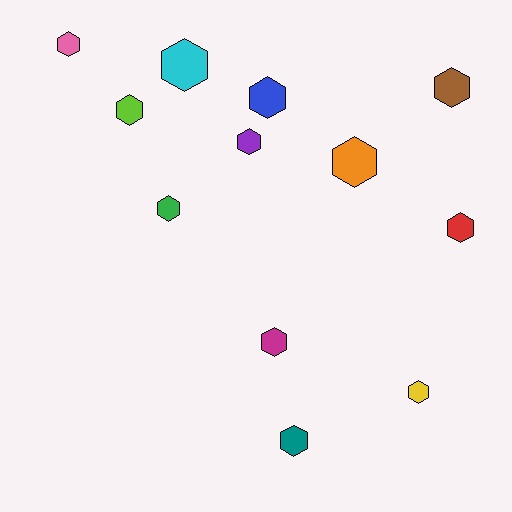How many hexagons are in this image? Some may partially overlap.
There are 12 hexagons.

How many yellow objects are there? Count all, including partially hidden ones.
There is 1 yellow object.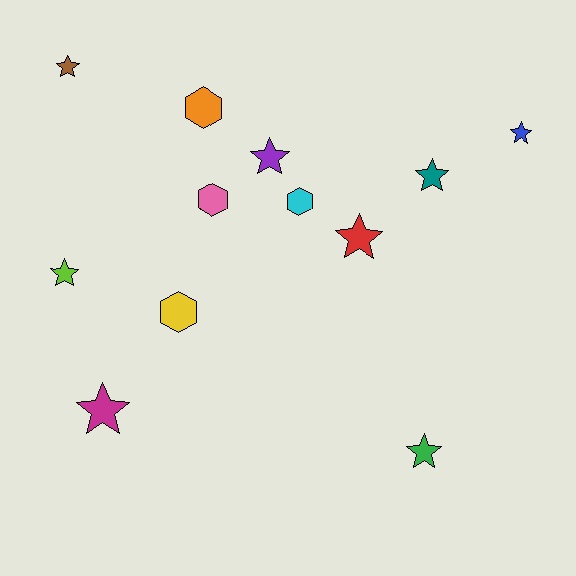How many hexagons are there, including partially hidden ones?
There are 4 hexagons.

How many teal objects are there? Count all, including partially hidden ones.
There is 1 teal object.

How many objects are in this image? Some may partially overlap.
There are 12 objects.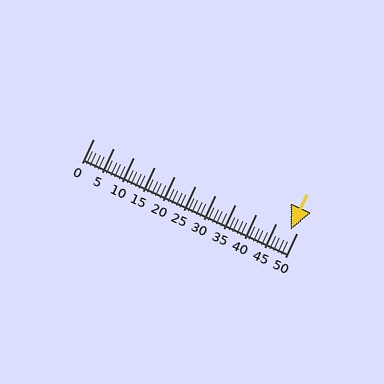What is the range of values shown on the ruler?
The ruler shows values from 0 to 50.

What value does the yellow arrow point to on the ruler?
The yellow arrow points to approximately 49.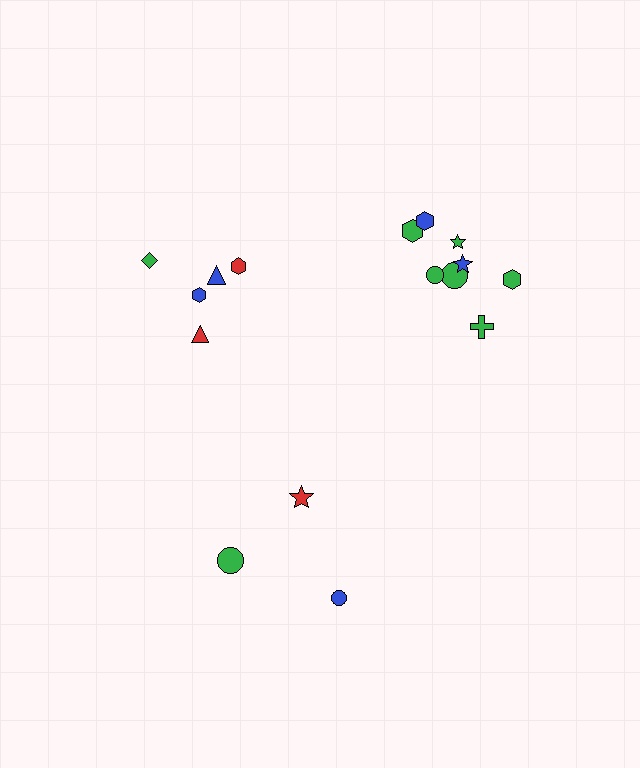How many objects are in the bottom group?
There are 3 objects.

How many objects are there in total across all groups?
There are 16 objects.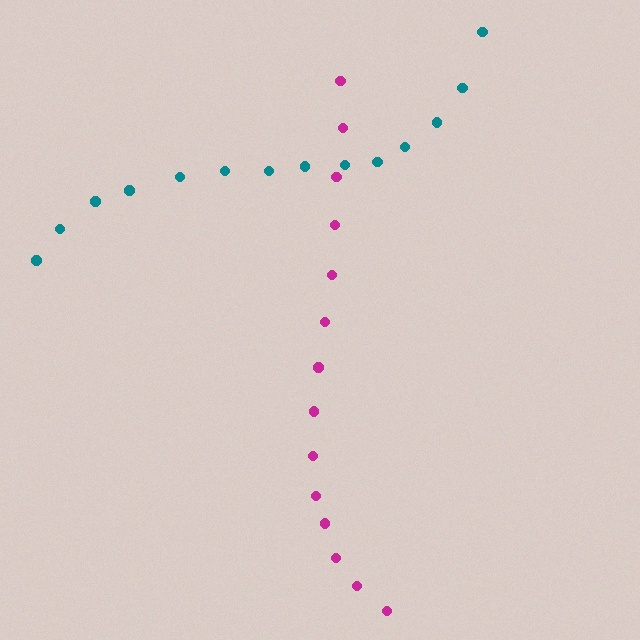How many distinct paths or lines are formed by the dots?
There are 2 distinct paths.